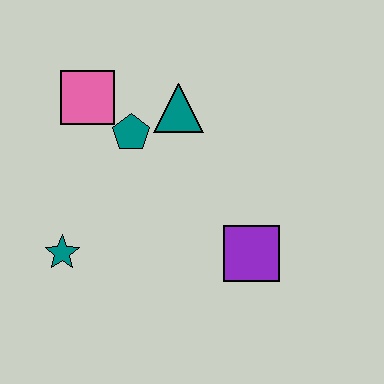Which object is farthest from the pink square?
The purple square is farthest from the pink square.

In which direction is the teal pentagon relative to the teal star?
The teal pentagon is above the teal star.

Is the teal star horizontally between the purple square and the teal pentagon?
No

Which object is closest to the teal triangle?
The teal pentagon is closest to the teal triangle.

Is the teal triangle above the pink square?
No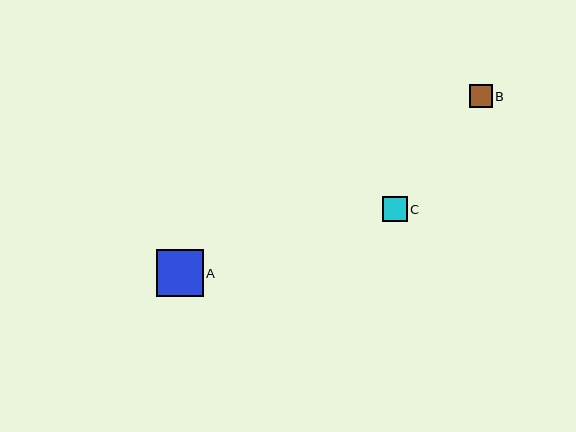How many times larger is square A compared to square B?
Square A is approximately 2.1 times the size of square B.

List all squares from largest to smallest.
From largest to smallest: A, C, B.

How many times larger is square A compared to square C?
Square A is approximately 1.9 times the size of square C.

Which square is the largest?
Square A is the largest with a size of approximately 47 pixels.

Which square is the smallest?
Square B is the smallest with a size of approximately 22 pixels.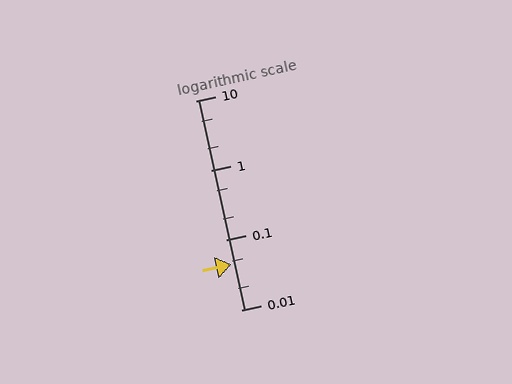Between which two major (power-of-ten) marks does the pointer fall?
The pointer is between 0.01 and 0.1.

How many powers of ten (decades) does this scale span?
The scale spans 3 decades, from 0.01 to 10.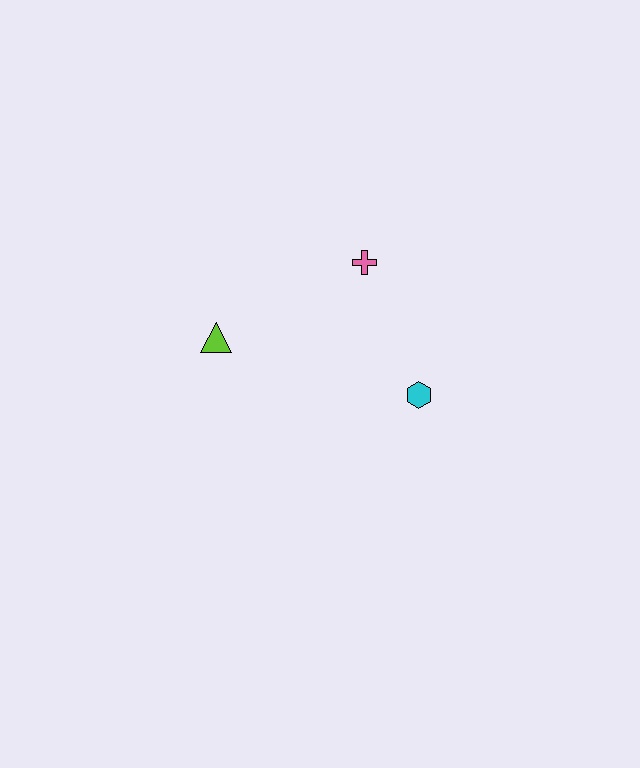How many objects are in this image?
There are 3 objects.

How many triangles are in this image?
There is 1 triangle.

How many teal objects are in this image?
There are no teal objects.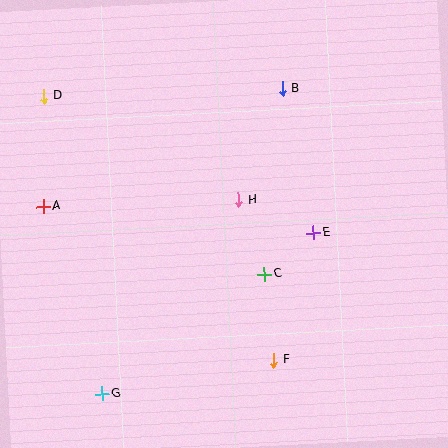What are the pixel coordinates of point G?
Point G is at (102, 394).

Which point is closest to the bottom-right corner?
Point F is closest to the bottom-right corner.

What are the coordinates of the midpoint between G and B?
The midpoint between G and B is at (192, 241).